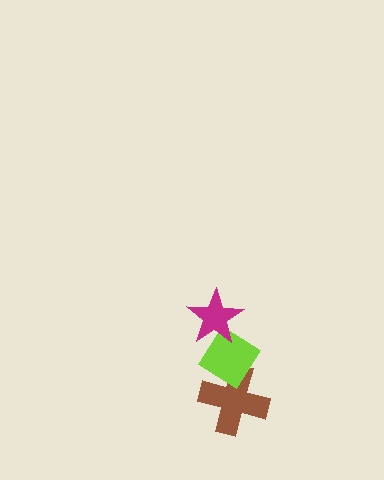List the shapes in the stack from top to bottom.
From top to bottom: the magenta star, the lime diamond, the brown cross.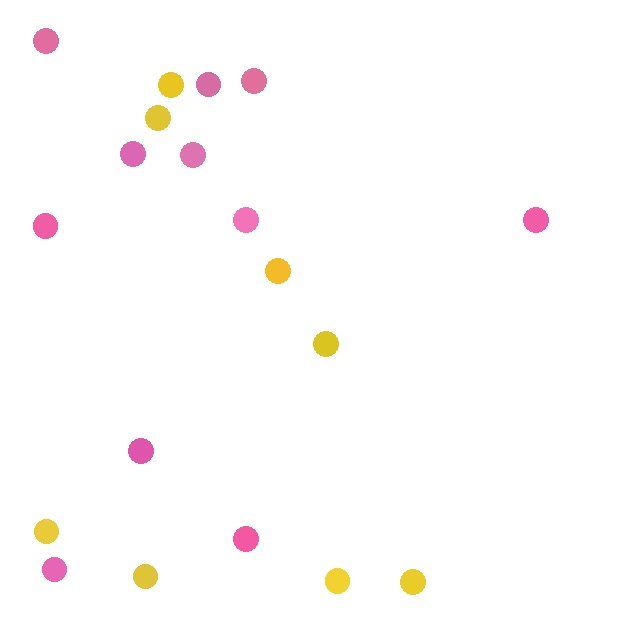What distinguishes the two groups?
There are 2 groups: one group of pink circles (11) and one group of yellow circles (8).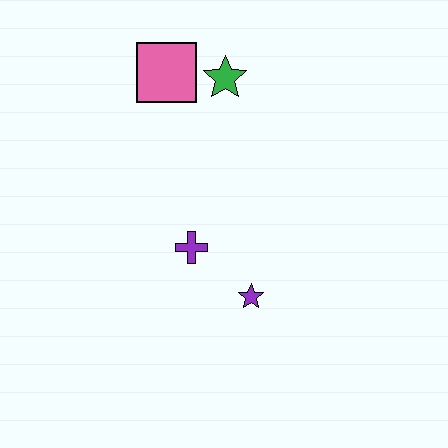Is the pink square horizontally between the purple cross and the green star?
No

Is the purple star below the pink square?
Yes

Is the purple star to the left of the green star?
No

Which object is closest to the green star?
The pink square is closest to the green star.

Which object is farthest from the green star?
The purple star is farthest from the green star.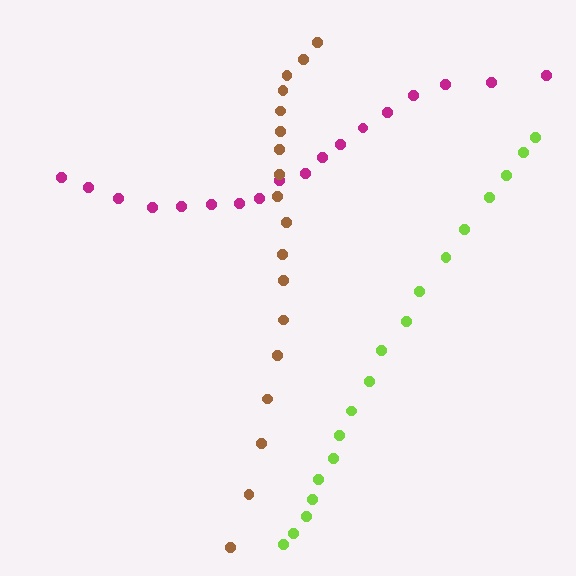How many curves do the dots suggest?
There are 3 distinct paths.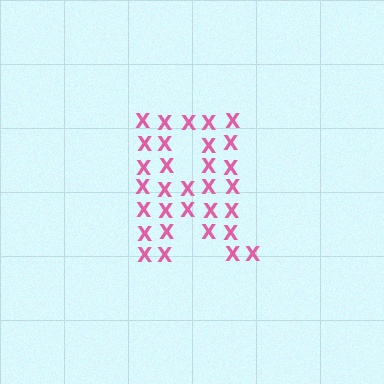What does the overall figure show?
The overall figure shows the letter R.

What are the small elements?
The small elements are letter X's.